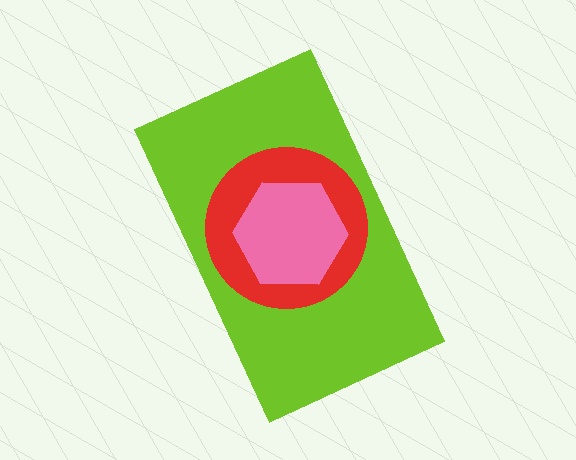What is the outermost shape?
The lime rectangle.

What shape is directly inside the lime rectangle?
The red circle.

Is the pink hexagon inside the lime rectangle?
Yes.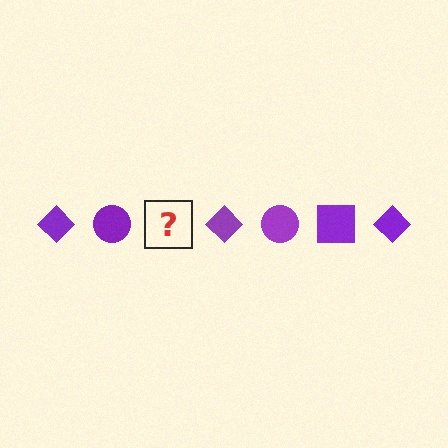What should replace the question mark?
The question mark should be replaced with a purple square.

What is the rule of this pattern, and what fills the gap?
The rule is that the pattern cycles through diamond, circle, square shapes in purple. The gap should be filled with a purple square.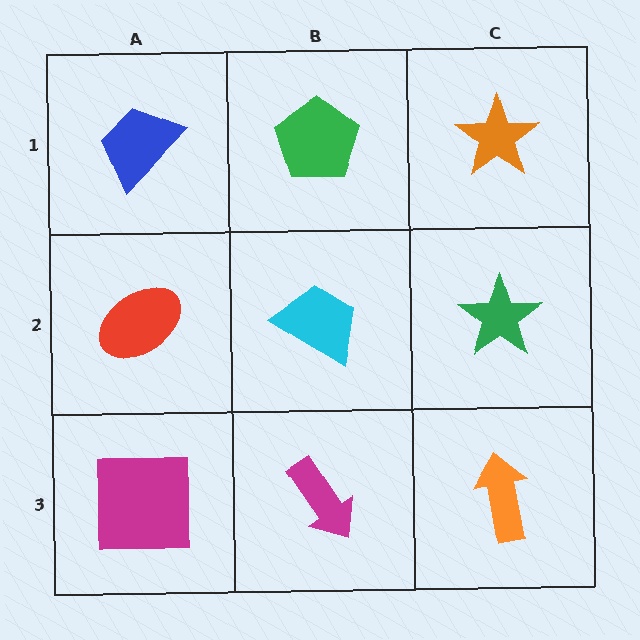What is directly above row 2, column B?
A green pentagon.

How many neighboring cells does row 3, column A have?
2.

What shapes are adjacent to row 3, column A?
A red ellipse (row 2, column A), a magenta arrow (row 3, column B).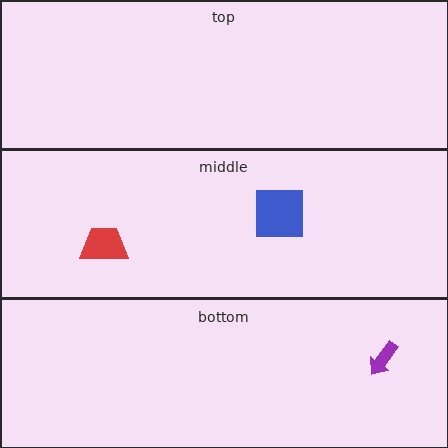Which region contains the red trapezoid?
The middle region.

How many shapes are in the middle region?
2.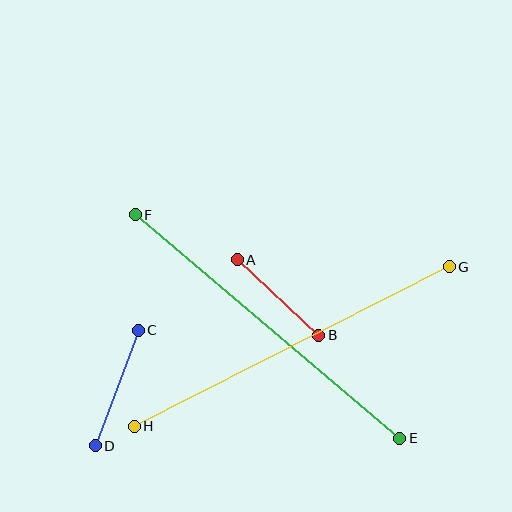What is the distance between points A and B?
The distance is approximately 111 pixels.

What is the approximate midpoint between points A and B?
The midpoint is at approximately (278, 297) pixels.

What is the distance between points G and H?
The distance is approximately 353 pixels.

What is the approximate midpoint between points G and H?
The midpoint is at approximately (292, 347) pixels.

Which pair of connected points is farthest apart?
Points G and H are farthest apart.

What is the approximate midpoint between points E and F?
The midpoint is at approximately (267, 327) pixels.